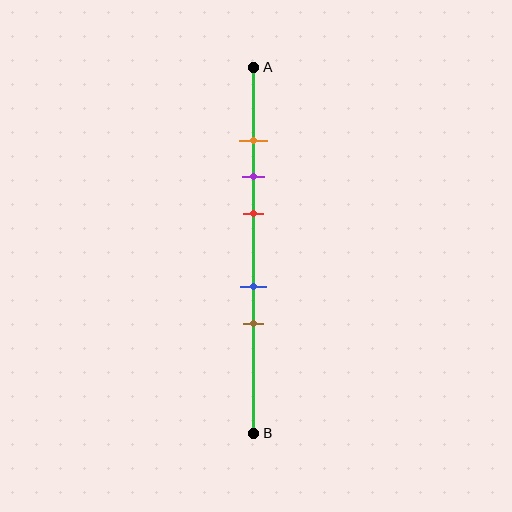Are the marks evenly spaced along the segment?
No, the marks are not evenly spaced.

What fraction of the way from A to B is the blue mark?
The blue mark is approximately 60% (0.6) of the way from A to B.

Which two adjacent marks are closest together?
The orange and purple marks are the closest adjacent pair.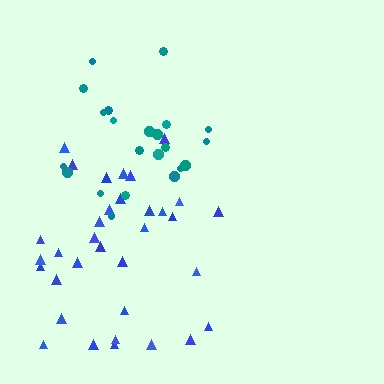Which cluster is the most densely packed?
Teal.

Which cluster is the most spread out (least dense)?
Blue.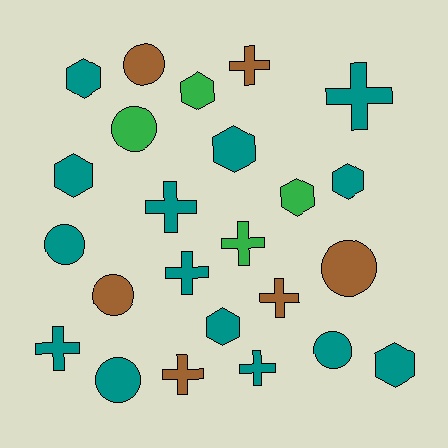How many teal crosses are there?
There are 5 teal crosses.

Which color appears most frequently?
Teal, with 14 objects.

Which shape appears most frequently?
Cross, with 9 objects.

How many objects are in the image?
There are 24 objects.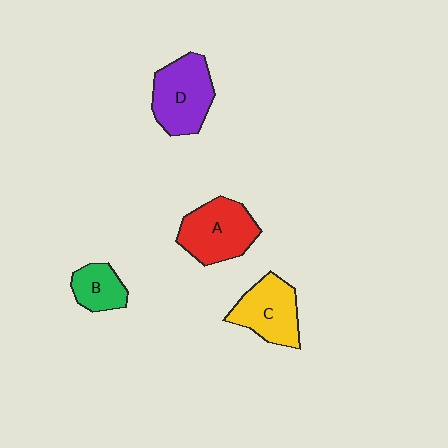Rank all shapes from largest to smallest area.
From largest to smallest: D (purple), A (red), C (yellow), B (green).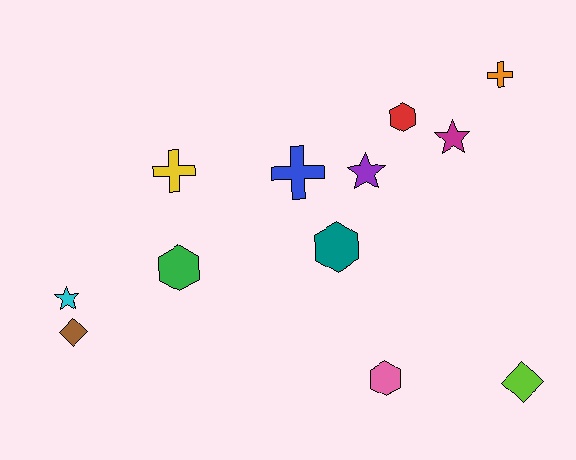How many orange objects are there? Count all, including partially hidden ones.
There is 1 orange object.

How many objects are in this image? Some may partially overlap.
There are 12 objects.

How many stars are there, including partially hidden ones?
There are 3 stars.